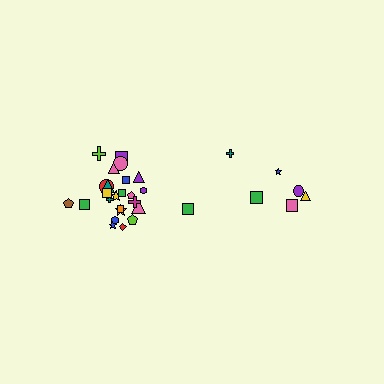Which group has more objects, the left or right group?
The left group.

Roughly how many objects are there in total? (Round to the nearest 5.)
Roughly 30 objects in total.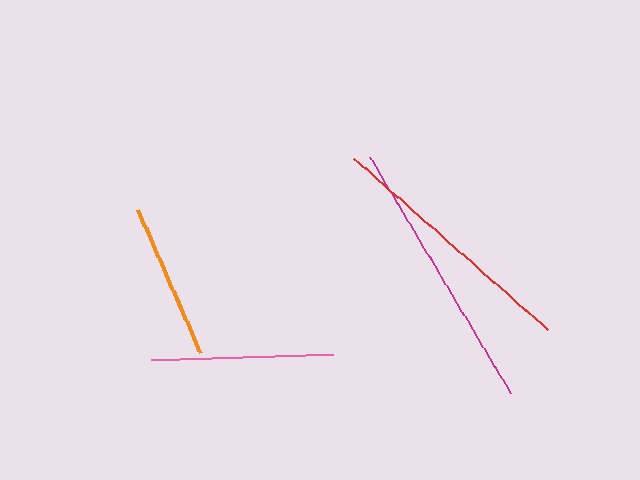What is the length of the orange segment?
The orange segment is approximately 156 pixels long.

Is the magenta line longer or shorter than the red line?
The magenta line is longer than the red line.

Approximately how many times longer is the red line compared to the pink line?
The red line is approximately 1.4 times the length of the pink line.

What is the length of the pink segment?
The pink segment is approximately 181 pixels long.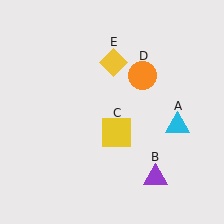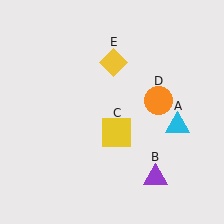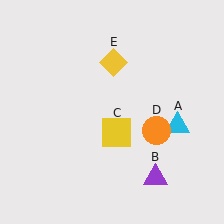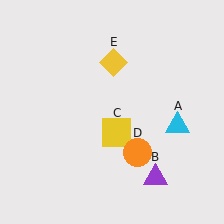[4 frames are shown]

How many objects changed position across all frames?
1 object changed position: orange circle (object D).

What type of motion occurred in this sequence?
The orange circle (object D) rotated clockwise around the center of the scene.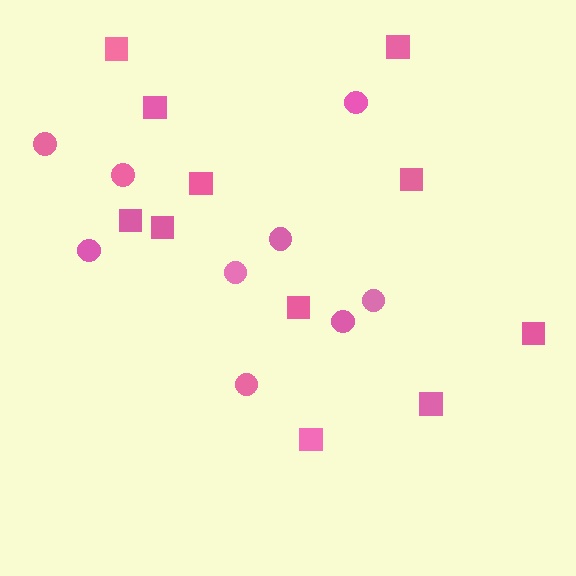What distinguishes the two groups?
There are 2 groups: one group of circles (9) and one group of squares (11).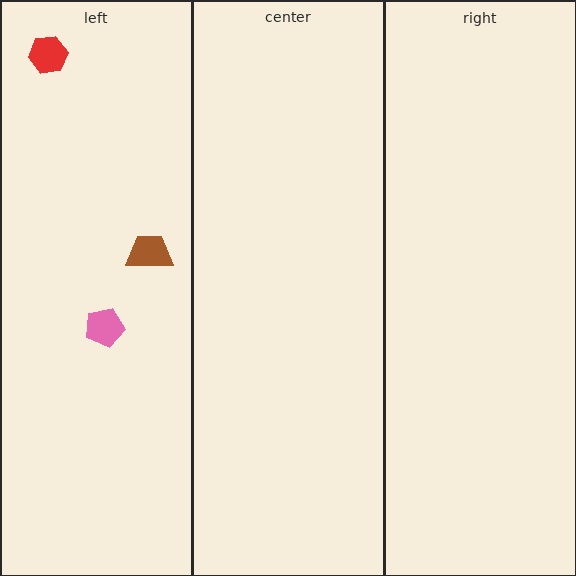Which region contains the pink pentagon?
The left region.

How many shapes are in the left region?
3.